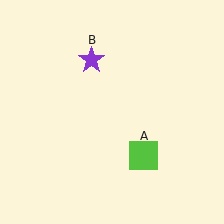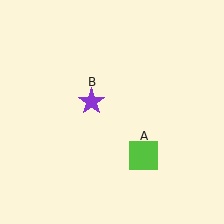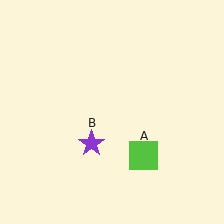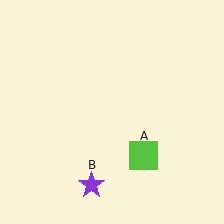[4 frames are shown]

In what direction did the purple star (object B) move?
The purple star (object B) moved down.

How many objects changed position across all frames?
1 object changed position: purple star (object B).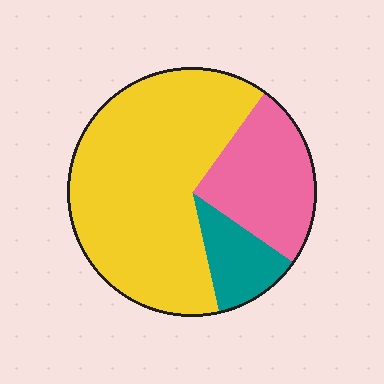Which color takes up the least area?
Teal, at roughly 10%.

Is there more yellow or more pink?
Yellow.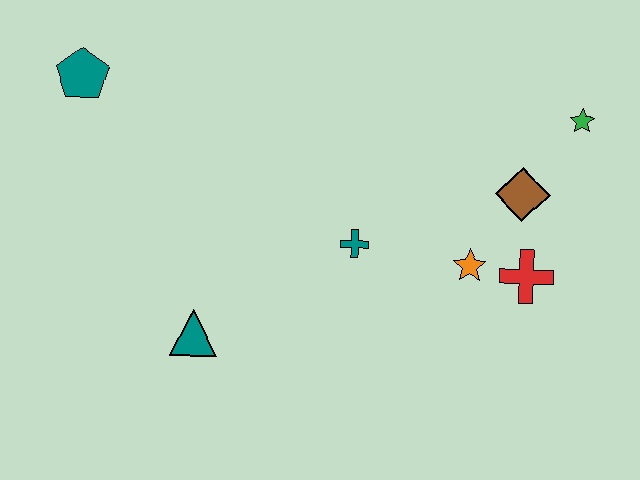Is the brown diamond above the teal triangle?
Yes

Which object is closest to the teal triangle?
The teal cross is closest to the teal triangle.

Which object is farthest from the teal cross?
The teal pentagon is farthest from the teal cross.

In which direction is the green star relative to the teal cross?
The green star is to the right of the teal cross.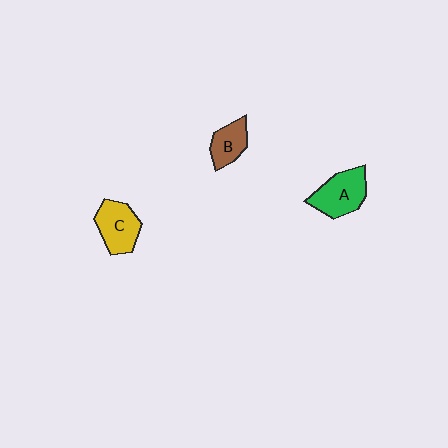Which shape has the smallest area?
Shape B (brown).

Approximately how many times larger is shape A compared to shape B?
Approximately 1.5 times.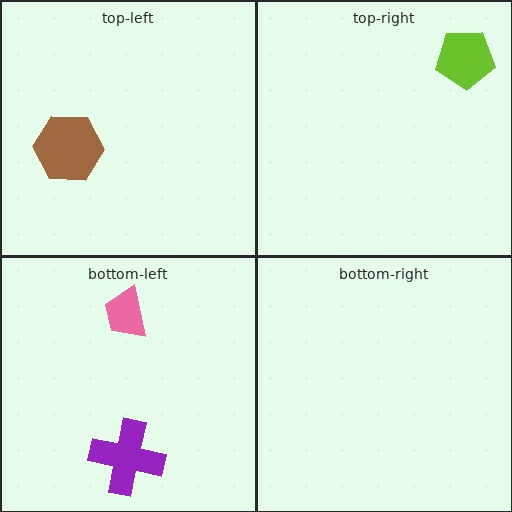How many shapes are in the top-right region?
1.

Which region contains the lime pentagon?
The top-right region.